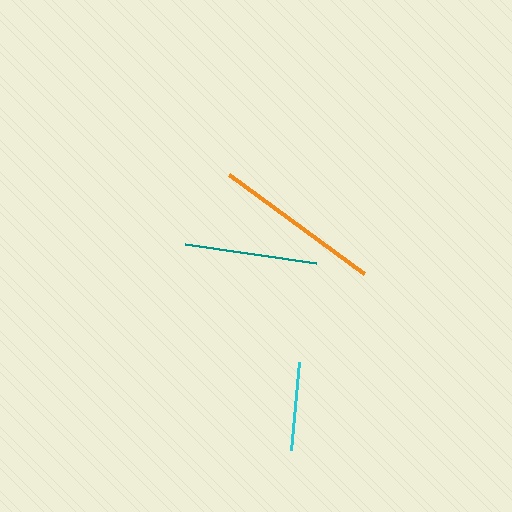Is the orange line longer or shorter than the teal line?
The orange line is longer than the teal line.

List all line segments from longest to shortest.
From longest to shortest: orange, teal, cyan.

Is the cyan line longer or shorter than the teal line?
The teal line is longer than the cyan line.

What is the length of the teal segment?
The teal segment is approximately 133 pixels long.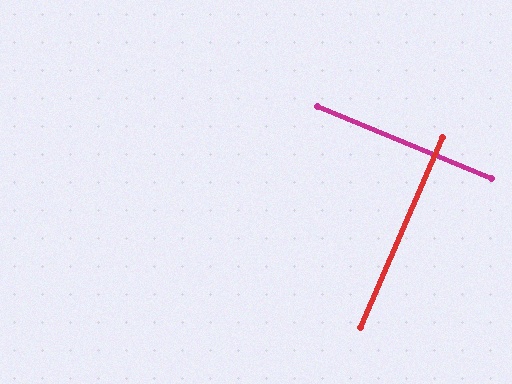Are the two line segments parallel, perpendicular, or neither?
Perpendicular — they meet at approximately 89°.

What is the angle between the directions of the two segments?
Approximately 89 degrees.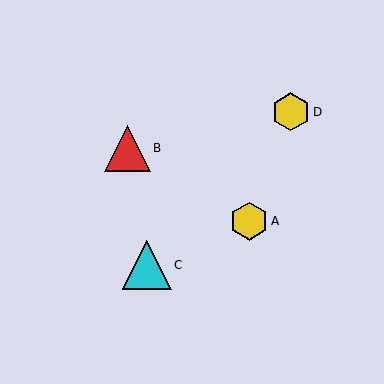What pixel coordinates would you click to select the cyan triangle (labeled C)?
Click at (147, 265) to select the cyan triangle C.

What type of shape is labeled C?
Shape C is a cyan triangle.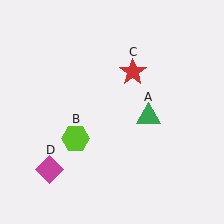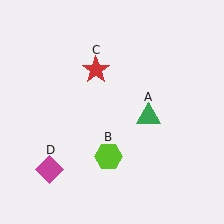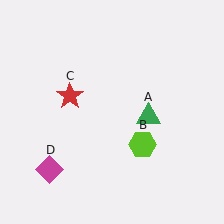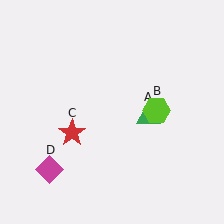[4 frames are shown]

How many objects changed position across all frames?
2 objects changed position: lime hexagon (object B), red star (object C).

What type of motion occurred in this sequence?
The lime hexagon (object B), red star (object C) rotated counterclockwise around the center of the scene.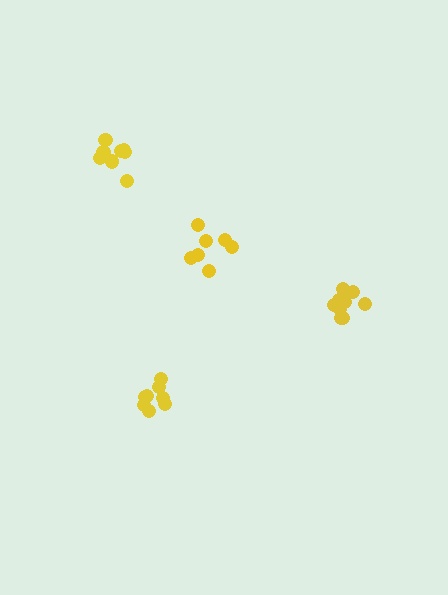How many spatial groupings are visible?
There are 4 spatial groupings.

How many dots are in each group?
Group 1: 8 dots, Group 2: 8 dots, Group 3: 7 dots, Group 4: 11 dots (34 total).